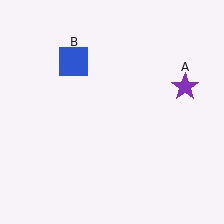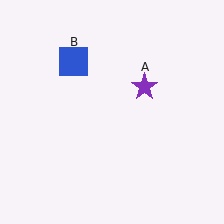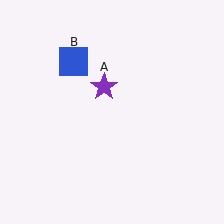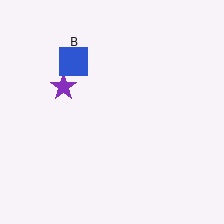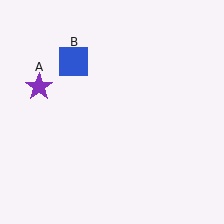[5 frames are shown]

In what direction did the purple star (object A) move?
The purple star (object A) moved left.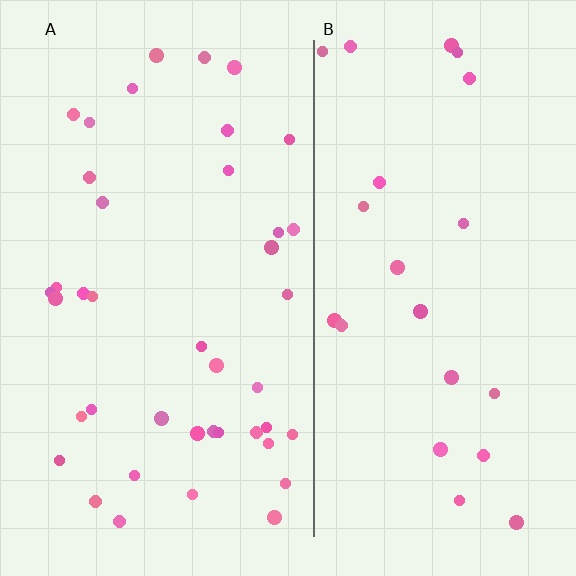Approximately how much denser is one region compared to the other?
Approximately 1.8× — region A over region B.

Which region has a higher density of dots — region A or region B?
A (the left).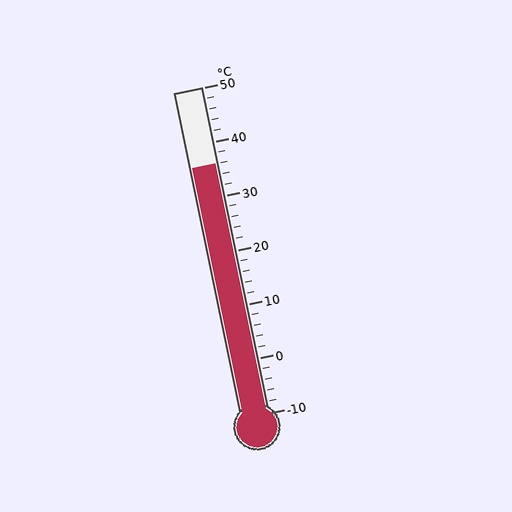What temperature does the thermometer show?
The thermometer shows approximately 36°C.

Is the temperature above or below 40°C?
The temperature is below 40°C.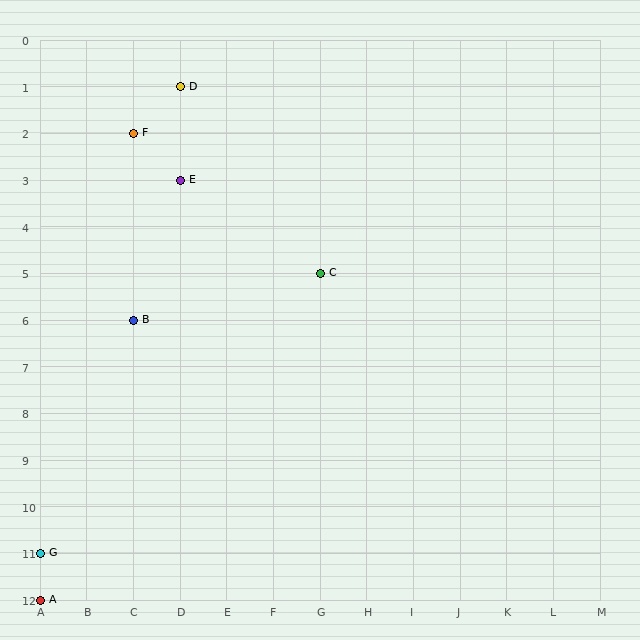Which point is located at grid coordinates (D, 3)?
Point E is at (D, 3).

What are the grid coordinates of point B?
Point B is at grid coordinates (C, 6).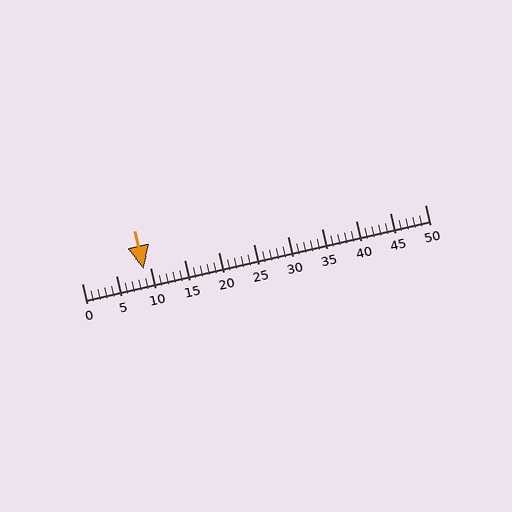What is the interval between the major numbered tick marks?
The major tick marks are spaced 5 units apart.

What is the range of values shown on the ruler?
The ruler shows values from 0 to 50.